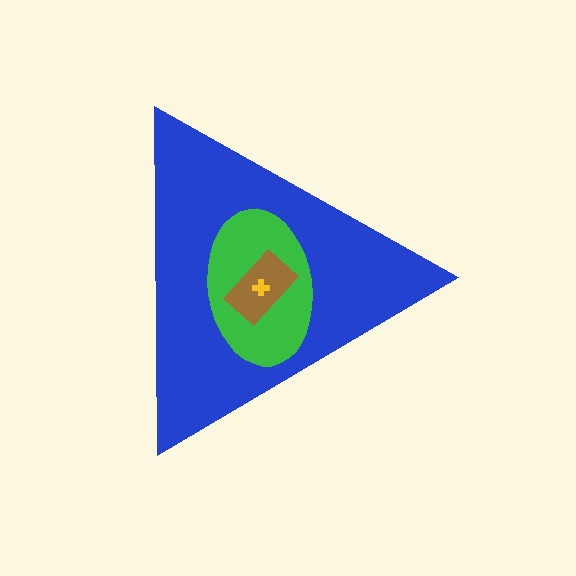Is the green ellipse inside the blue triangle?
Yes.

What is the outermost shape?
The blue triangle.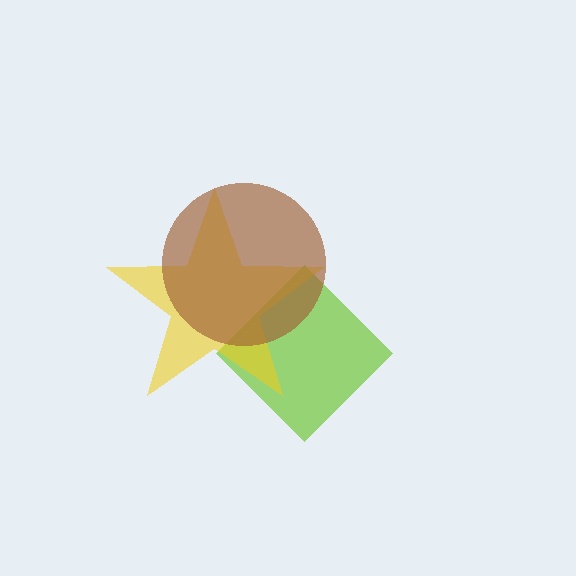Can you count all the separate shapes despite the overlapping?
Yes, there are 3 separate shapes.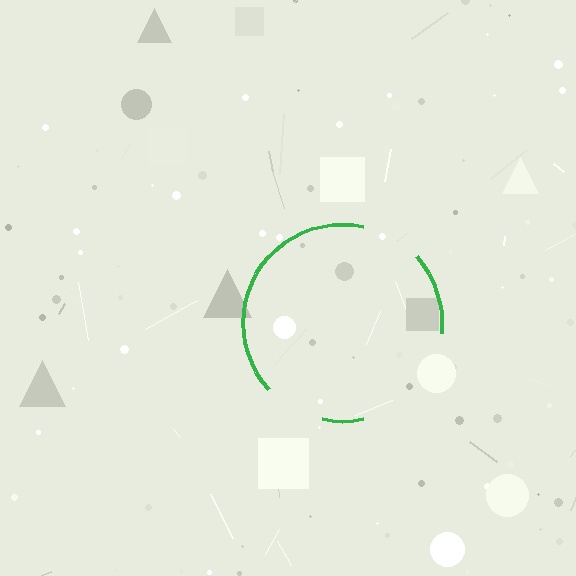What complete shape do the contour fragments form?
The contour fragments form a circle.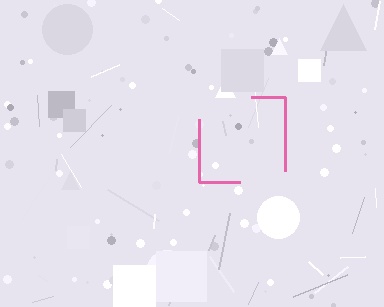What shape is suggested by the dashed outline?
The dashed outline suggests a square.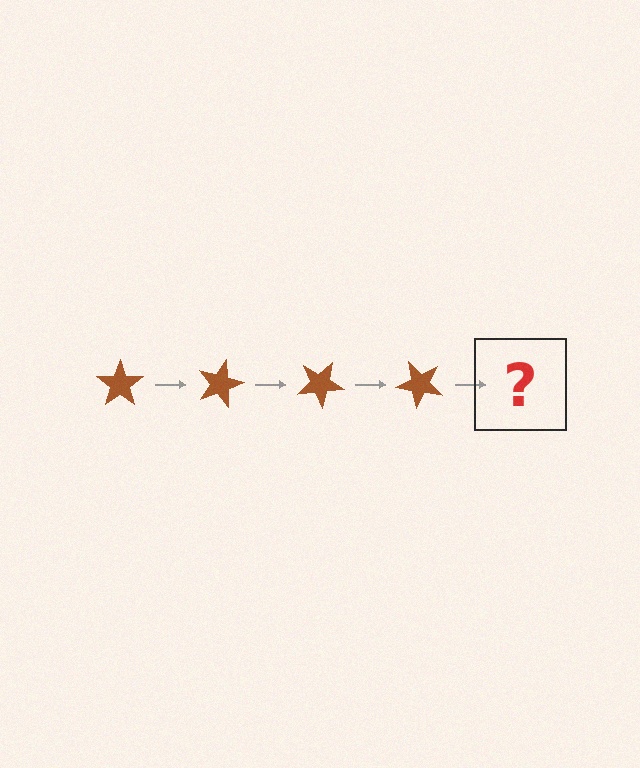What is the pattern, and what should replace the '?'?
The pattern is that the star rotates 15 degrees each step. The '?' should be a brown star rotated 60 degrees.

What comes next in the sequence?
The next element should be a brown star rotated 60 degrees.